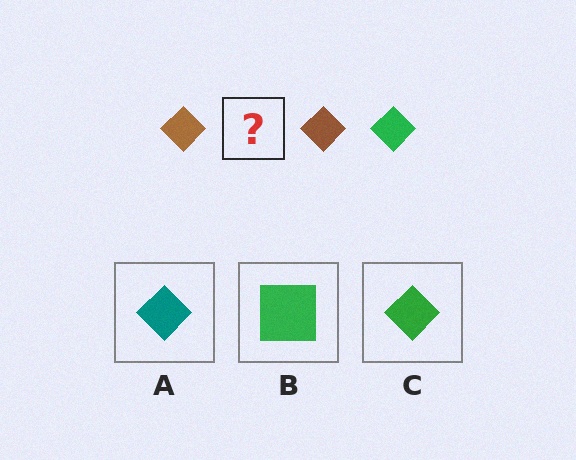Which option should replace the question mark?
Option C.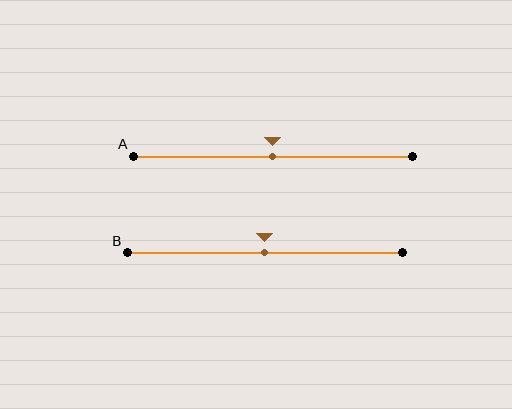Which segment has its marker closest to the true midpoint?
Segment A has its marker closest to the true midpoint.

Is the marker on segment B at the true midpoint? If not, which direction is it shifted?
Yes, the marker on segment B is at the true midpoint.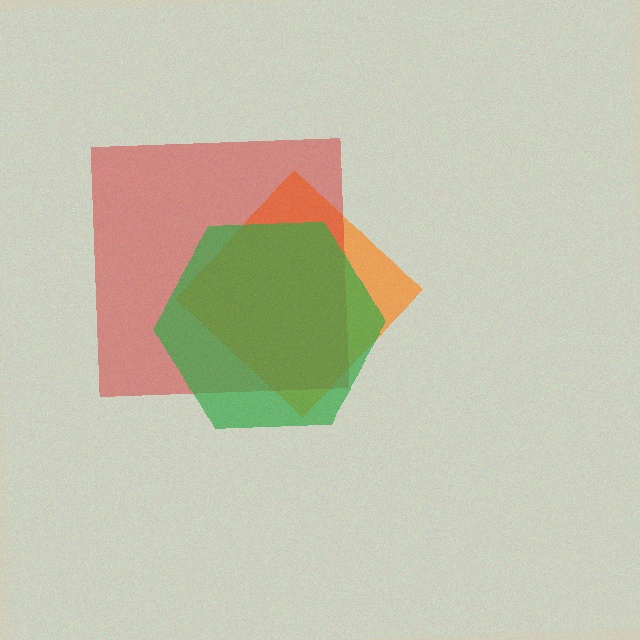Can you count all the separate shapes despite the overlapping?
Yes, there are 3 separate shapes.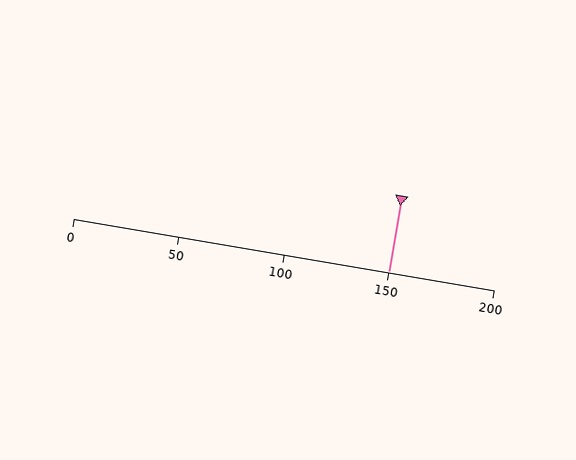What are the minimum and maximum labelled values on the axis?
The axis runs from 0 to 200.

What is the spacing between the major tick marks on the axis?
The major ticks are spaced 50 apart.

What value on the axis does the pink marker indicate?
The marker indicates approximately 150.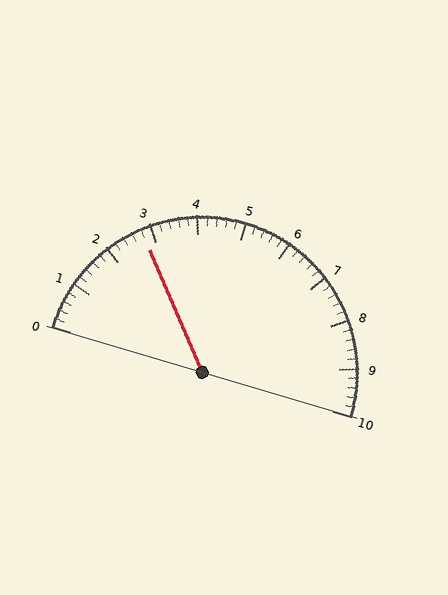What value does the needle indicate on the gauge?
The needle indicates approximately 2.8.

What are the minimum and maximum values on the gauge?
The gauge ranges from 0 to 10.